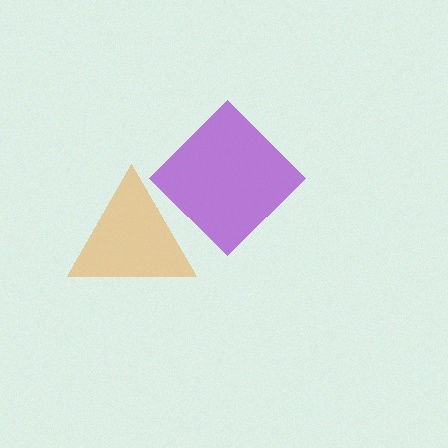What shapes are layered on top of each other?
The layered shapes are: an orange triangle, a purple diamond.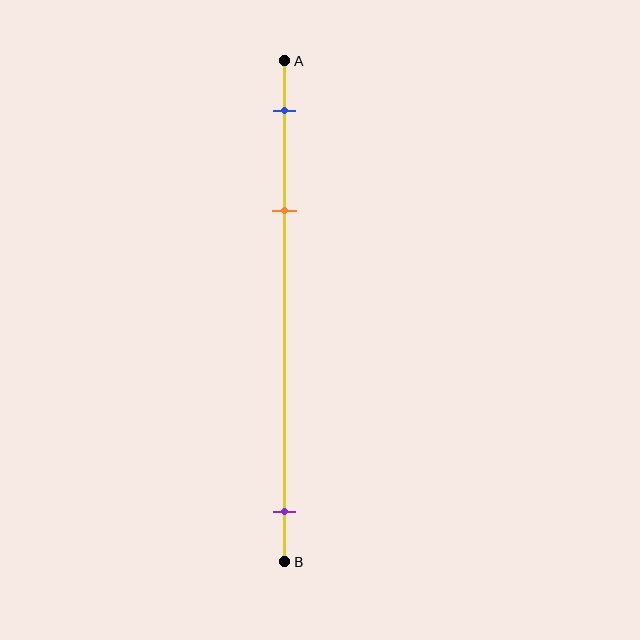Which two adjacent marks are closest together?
The blue and orange marks are the closest adjacent pair.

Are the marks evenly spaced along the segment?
No, the marks are not evenly spaced.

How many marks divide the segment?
There are 3 marks dividing the segment.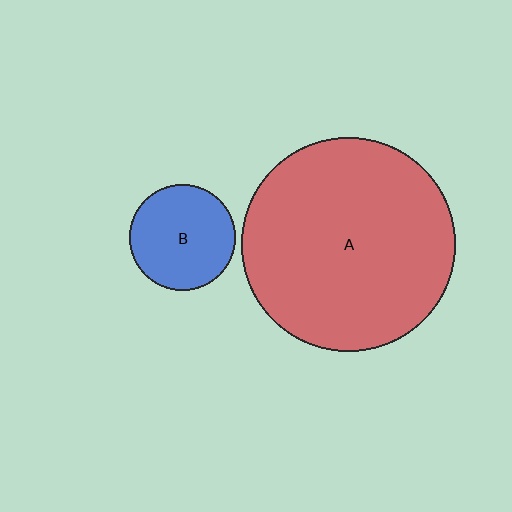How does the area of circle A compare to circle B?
Approximately 4.1 times.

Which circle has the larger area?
Circle A (red).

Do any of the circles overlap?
No, none of the circles overlap.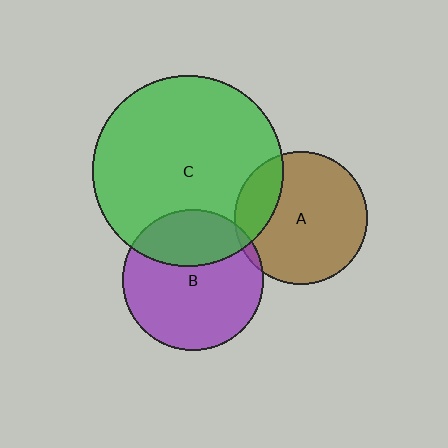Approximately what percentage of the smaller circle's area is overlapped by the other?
Approximately 20%.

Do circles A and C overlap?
Yes.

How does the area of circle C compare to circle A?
Approximately 2.0 times.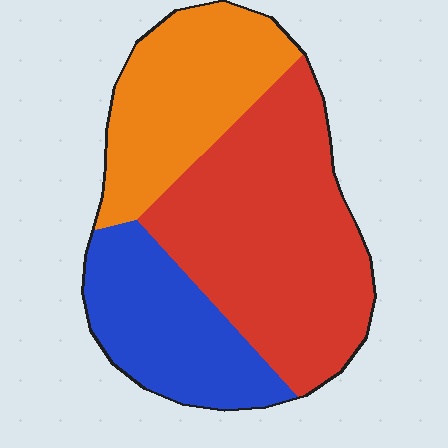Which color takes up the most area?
Red, at roughly 50%.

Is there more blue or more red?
Red.